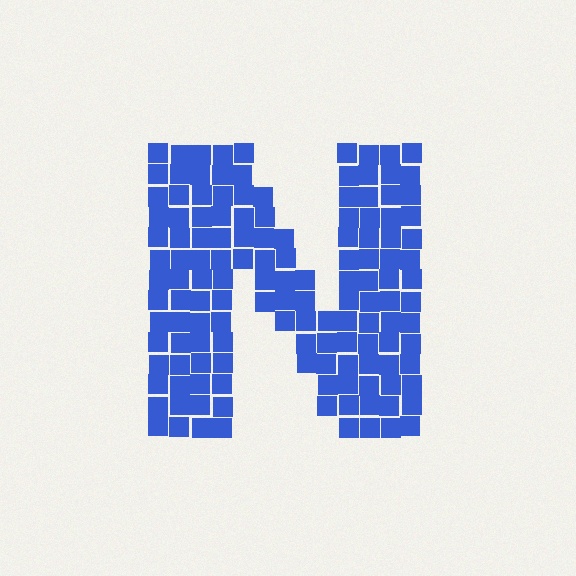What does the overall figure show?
The overall figure shows the letter N.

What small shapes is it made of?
It is made of small squares.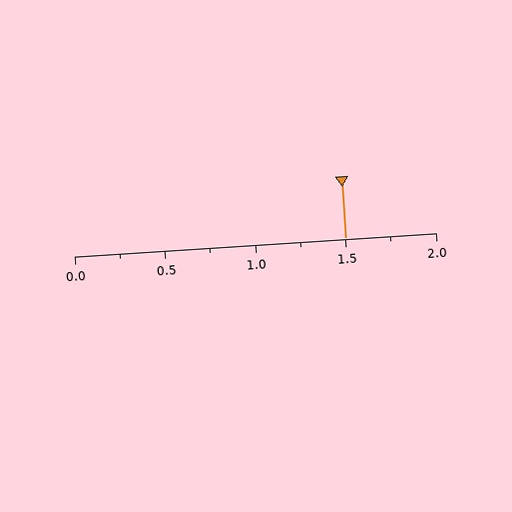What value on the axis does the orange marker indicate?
The marker indicates approximately 1.5.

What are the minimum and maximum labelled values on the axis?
The axis runs from 0.0 to 2.0.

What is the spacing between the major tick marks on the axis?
The major ticks are spaced 0.5 apart.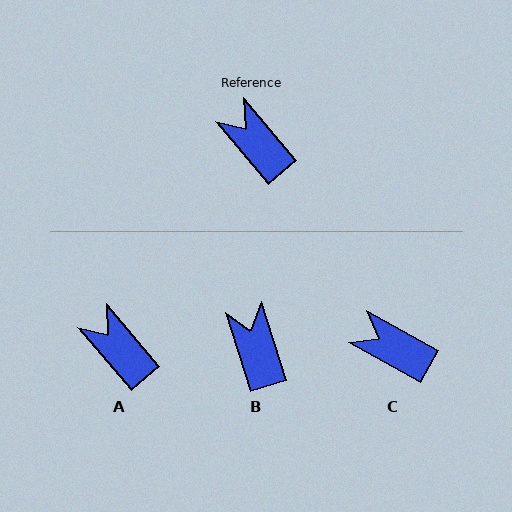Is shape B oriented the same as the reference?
No, it is off by about 23 degrees.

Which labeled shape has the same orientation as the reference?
A.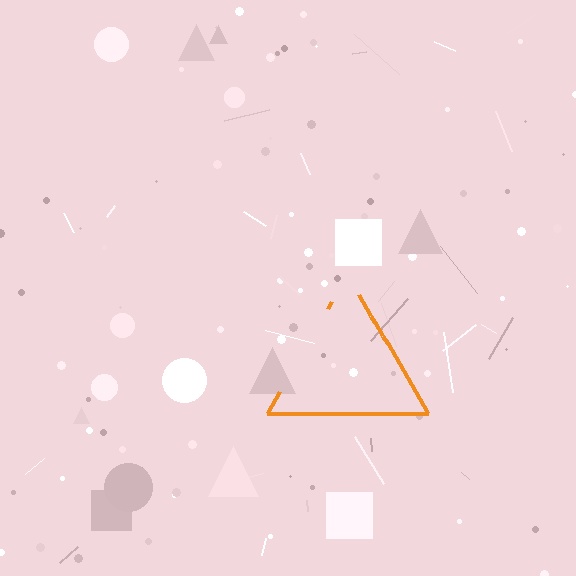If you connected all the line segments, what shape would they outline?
They would outline a triangle.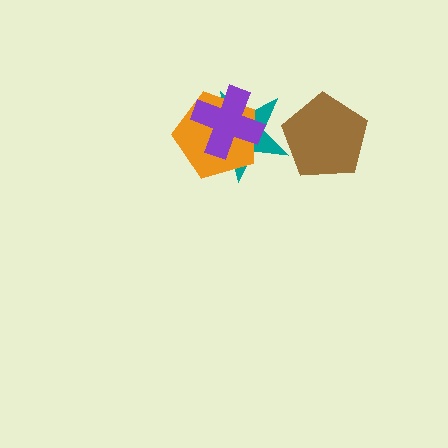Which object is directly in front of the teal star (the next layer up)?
The brown pentagon is directly in front of the teal star.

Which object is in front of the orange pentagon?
The purple cross is in front of the orange pentagon.